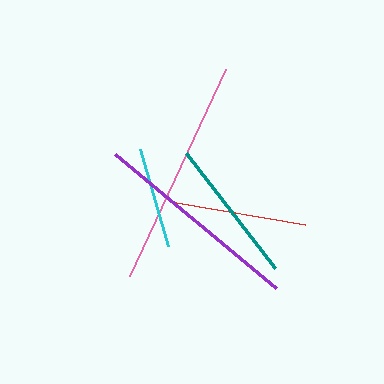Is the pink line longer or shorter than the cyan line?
The pink line is longer than the cyan line.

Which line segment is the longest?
The pink line is the longest at approximately 228 pixels.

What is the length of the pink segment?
The pink segment is approximately 228 pixels long.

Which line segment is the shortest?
The cyan line is the shortest at approximately 102 pixels.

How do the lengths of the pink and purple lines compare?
The pink and purple lines are approximately the same length.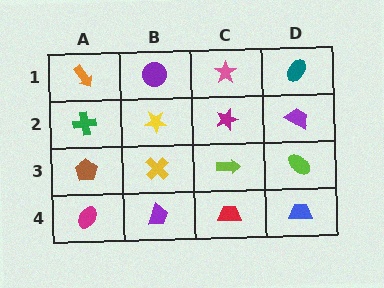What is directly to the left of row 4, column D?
A red trapezoid.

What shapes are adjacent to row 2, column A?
An orange arrow (row 1, column A), a brown pentagon (row 3, column A), a yellow star (row 2, column B).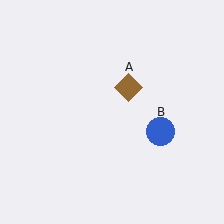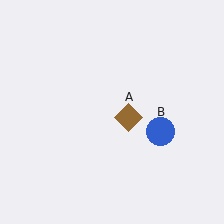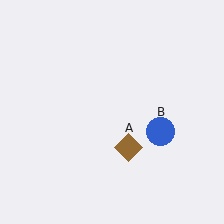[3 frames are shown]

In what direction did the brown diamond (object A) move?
The brown diamond (object A) moved down.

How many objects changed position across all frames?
1 object changed position: brown diamond (object A).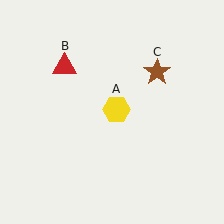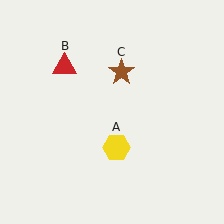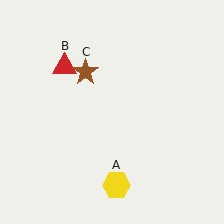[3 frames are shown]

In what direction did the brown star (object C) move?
The brown star (object C) moved left.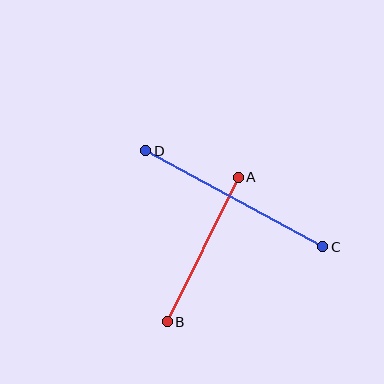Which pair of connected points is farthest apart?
Points C and D are farthest apart.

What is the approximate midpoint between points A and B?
The midpoint is at approximately (203, 250) pixels.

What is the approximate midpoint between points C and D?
The midpoint is at approximately (234, 199) pixels.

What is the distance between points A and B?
The distance is approximately 161 pixels.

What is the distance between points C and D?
The distance is approximately 201 pixels.